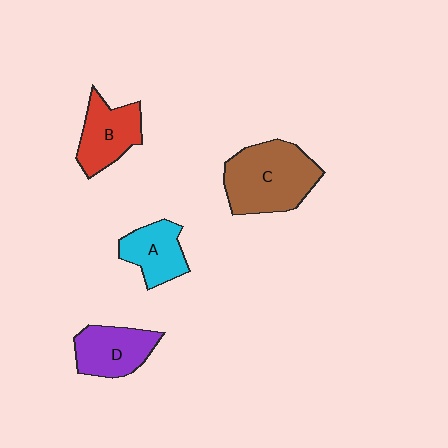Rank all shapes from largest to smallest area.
From largest to smallest: C (brown), B (red), D (purple), A (cyan).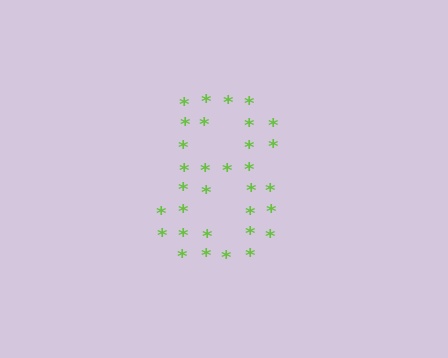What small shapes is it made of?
It is made of small asterisks.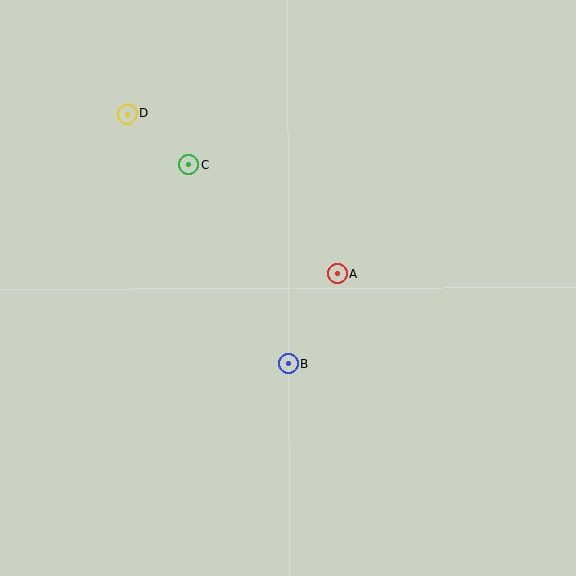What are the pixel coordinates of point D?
Point D is at (128, 114).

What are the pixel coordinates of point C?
Point C is at (189, 165).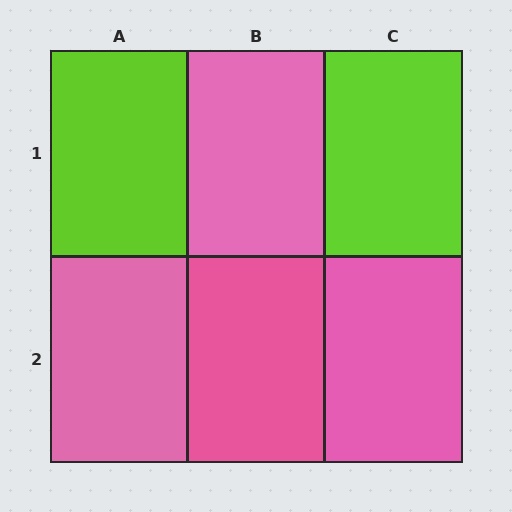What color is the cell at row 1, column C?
Lime.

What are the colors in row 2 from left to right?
Pink, pink, pink.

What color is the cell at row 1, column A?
Lime.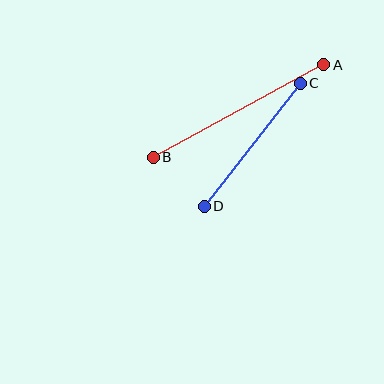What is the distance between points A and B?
The distance is approximately 194 pixels.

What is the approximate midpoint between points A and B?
The midpoint is at approximately (238, 111) pixels.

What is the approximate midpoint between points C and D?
The midpoint is at approximately (252, 145) pixels.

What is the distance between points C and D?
The distance is approximately 156 pixels.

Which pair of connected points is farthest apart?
Points A and B are farthest apart.